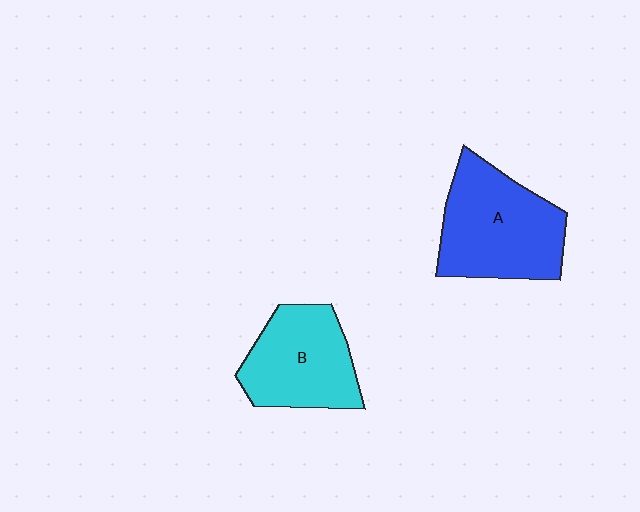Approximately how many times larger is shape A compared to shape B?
Approximately 1.2 times.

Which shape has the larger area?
Shape A (blue).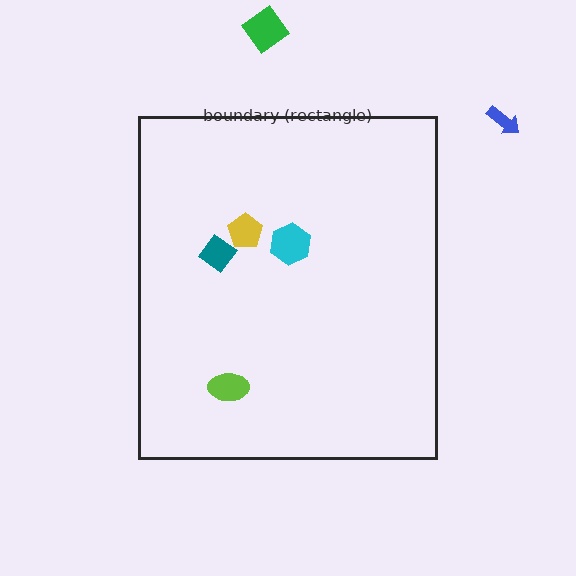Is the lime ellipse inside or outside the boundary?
Inside.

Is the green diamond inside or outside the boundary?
Outside.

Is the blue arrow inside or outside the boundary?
Outside.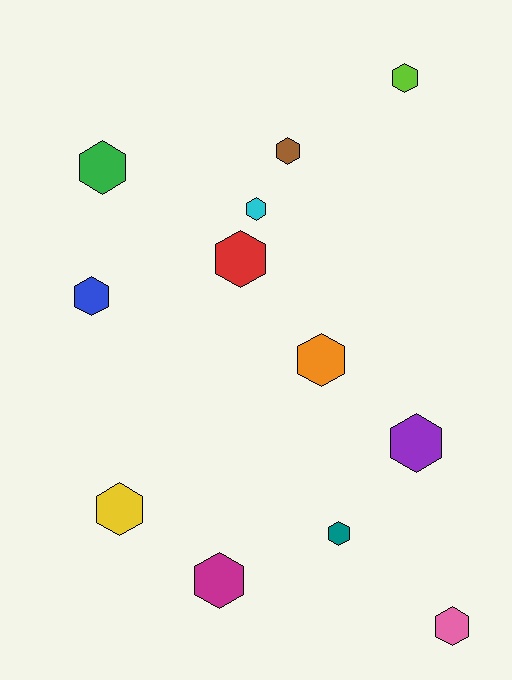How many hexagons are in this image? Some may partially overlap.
There are 12 hexagons.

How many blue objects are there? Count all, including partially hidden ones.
There is 1 blue object.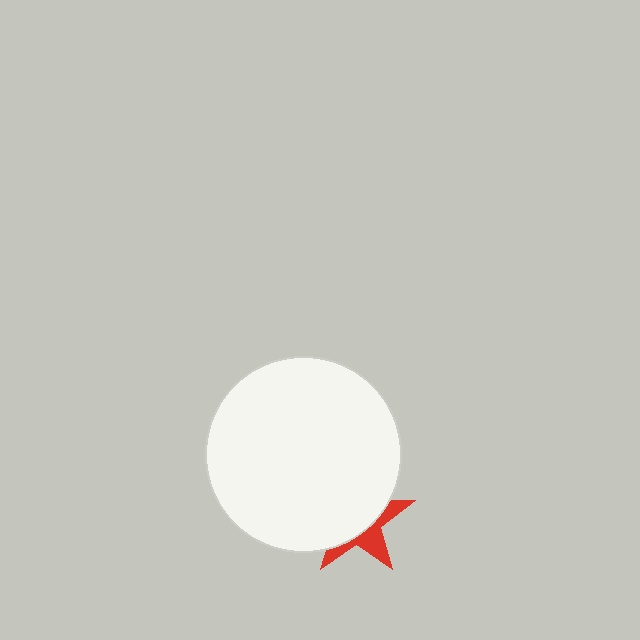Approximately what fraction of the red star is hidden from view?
Roughly 65% of the red star is hidden behind the white circle.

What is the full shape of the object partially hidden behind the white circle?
The partially hidden object is a red star.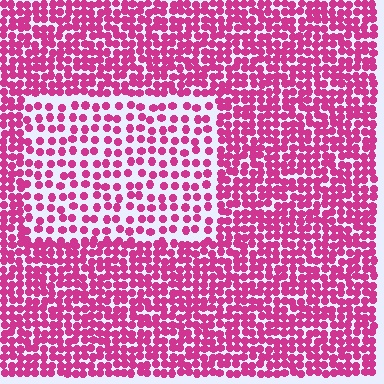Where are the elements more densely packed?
The elements are more densely packed outside the rectangle boundary.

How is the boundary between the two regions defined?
The boundary is defined by a change in element density (approximately 2.0x ratio). All elements are the same color, size, and shape.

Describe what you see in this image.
The image contains small magenta elements arranged at two different densities. A rectangle-shaped region is visible where the elements are less densely packed than the surrounding area.